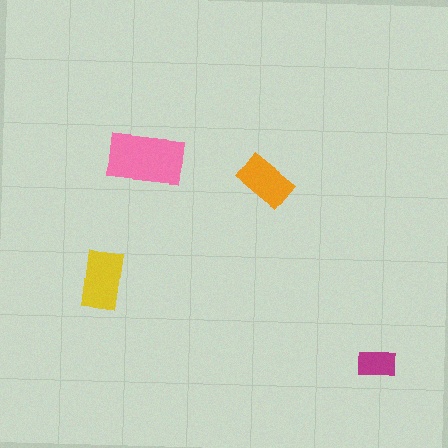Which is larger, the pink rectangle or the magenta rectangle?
The pink one.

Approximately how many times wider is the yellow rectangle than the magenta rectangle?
About 1.5 times wider.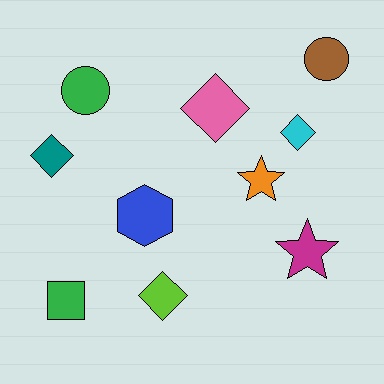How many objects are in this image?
There are 10 objects.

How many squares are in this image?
There is 1 square.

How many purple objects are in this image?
There are no purple objects.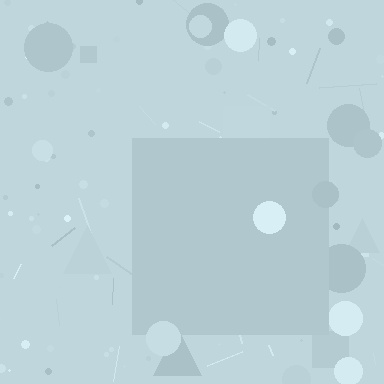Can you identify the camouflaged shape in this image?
The camouflaged shape is a square.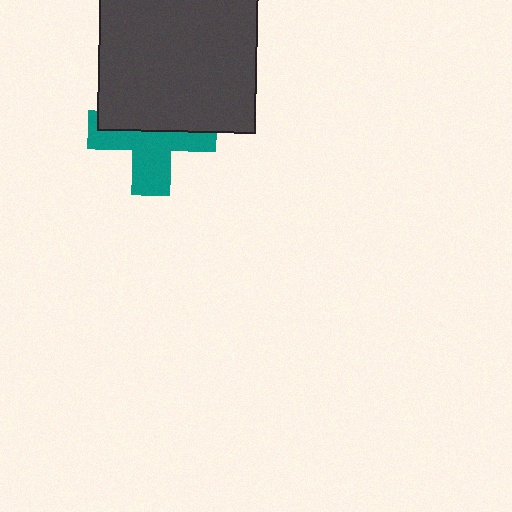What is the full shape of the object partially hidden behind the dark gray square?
The partially hidden object is a teal cross.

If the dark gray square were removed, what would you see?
You would see the complete teal cross.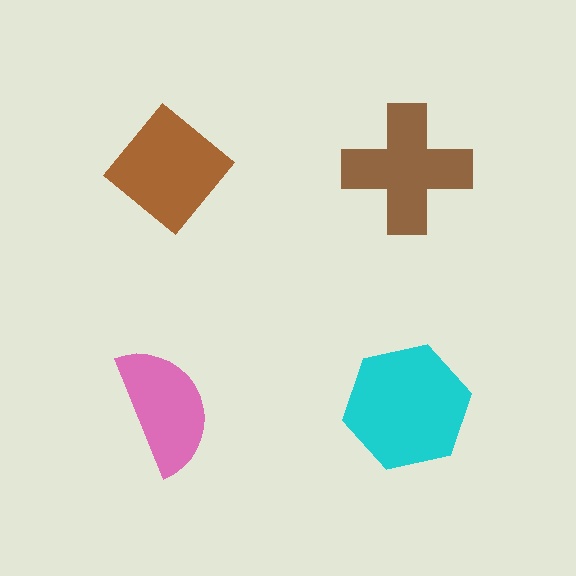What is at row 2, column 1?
A pink semicircle.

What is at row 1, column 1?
A brown diamond.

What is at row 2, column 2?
A cyan hexagon.